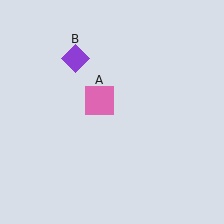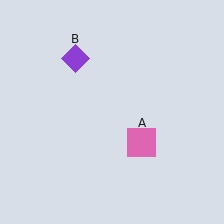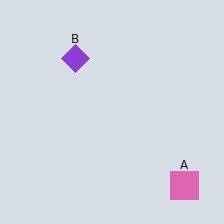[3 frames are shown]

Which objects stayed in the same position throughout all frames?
Purple diamond (object B) remained stationary.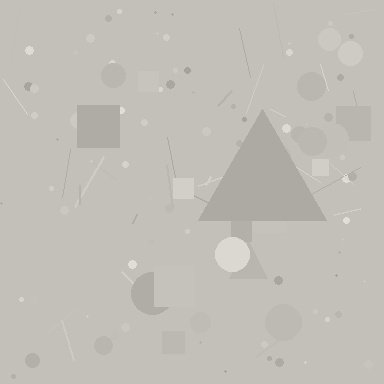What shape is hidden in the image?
A triangle is hidden in the image.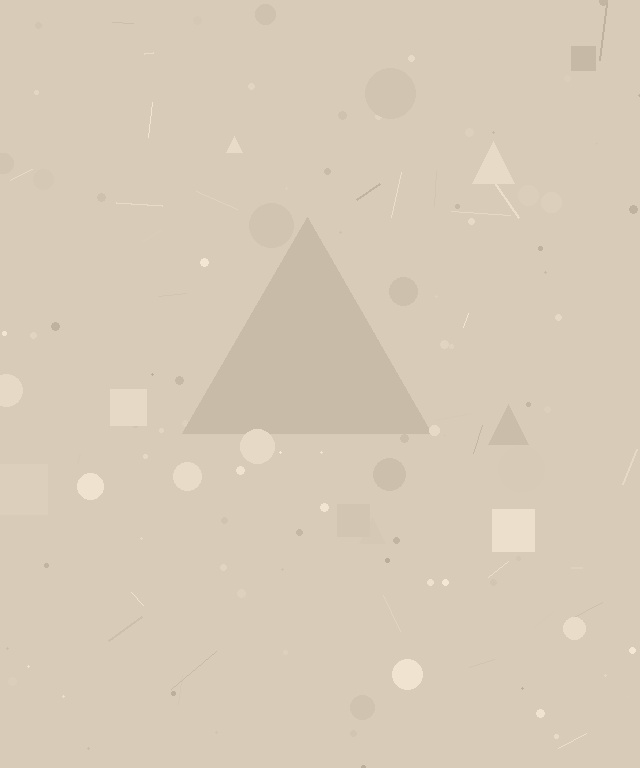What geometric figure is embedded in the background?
A triangle is embedded in the background.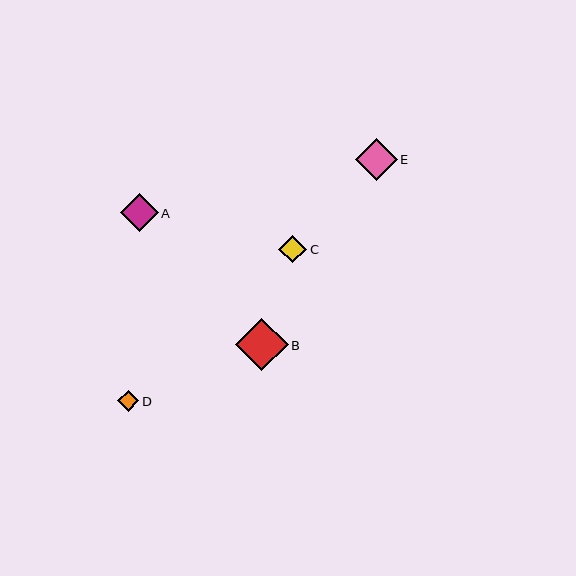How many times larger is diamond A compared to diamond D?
Diamond A is approximately 1.8 times the size of diamond D.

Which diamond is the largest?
Diamond B is the largest with a size of approximately 52 pixels.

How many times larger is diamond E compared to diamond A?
Diamond E is approximately 1.1 times the size of diamond A.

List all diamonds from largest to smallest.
From largest to smallest: B, E, A, C, D.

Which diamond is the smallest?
Diamond D is the smallest with a size of approximately 21 pixels.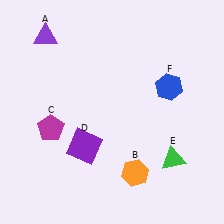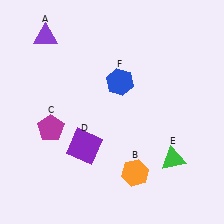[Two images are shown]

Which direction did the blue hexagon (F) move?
The blue hexagon (F) moved left.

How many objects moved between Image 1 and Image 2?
1 object moved between the two images.